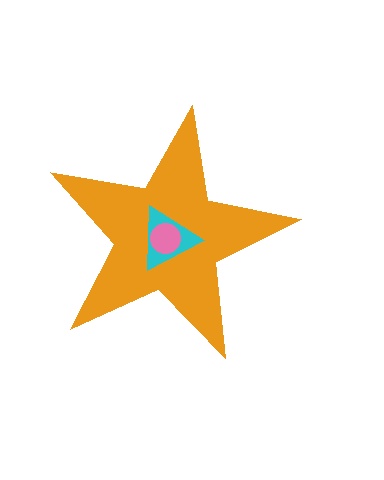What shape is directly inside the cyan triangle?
The pink circle.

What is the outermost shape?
The orange star.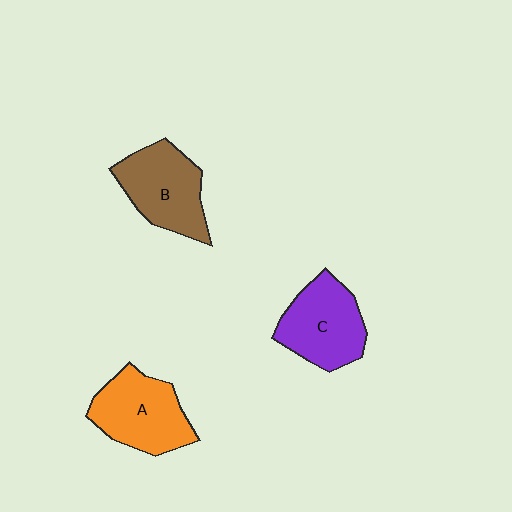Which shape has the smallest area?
Shape C (purple).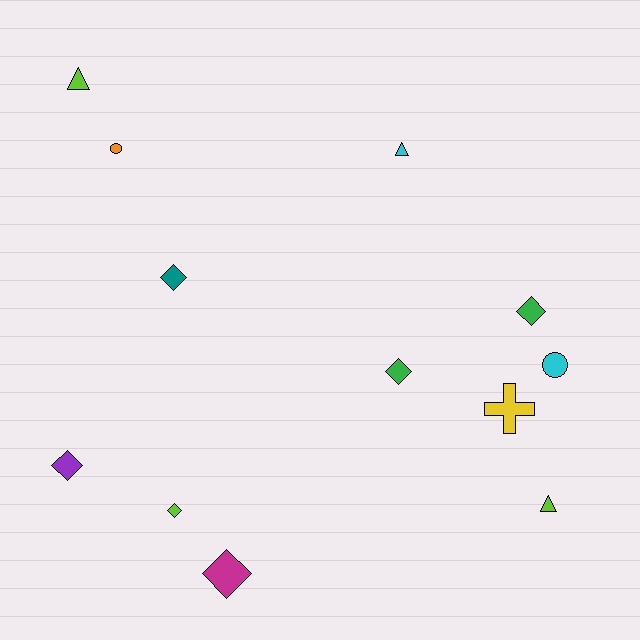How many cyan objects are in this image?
There are 2 cyan objects.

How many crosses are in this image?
There is 1 cross.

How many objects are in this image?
There are 12 objects.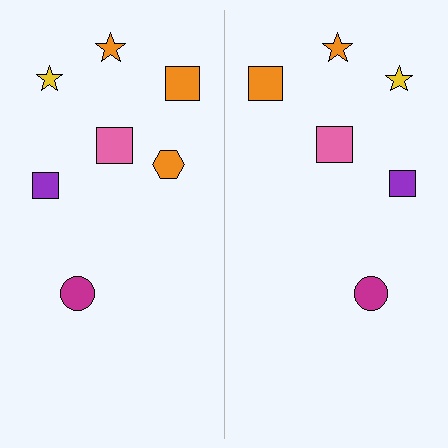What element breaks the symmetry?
A orange hexagon is missing from the right side.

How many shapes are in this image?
There are 13 shapes in this image.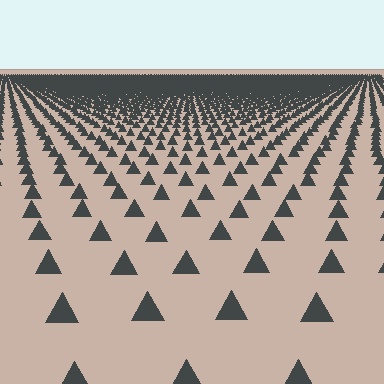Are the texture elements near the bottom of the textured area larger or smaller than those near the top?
Larger. Near the bottom, elements are closer to the viewer and appear at a bigger on-screen size.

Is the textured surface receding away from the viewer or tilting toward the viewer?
The surface is receding away from the viewer. Texture elements get smaller and denser toward the top.